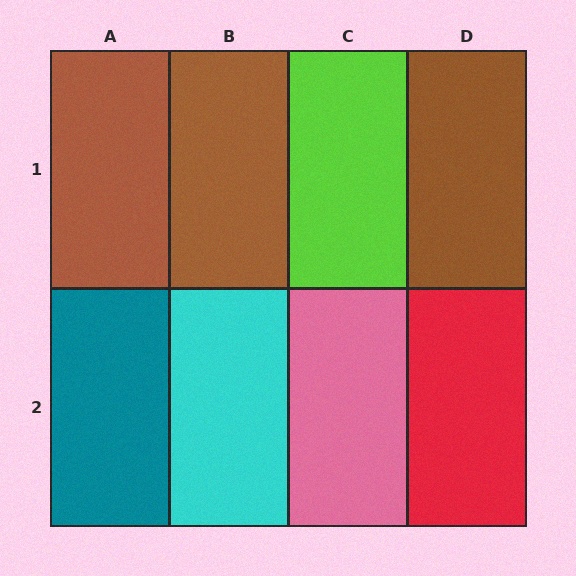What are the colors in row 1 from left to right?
Brown, brown, lime, brown.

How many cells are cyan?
1 cell is cyan.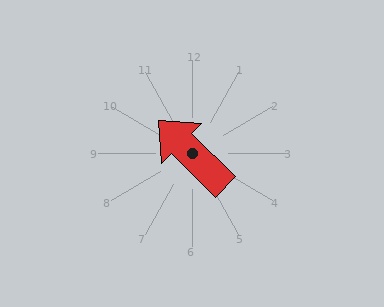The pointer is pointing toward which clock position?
Roughly 10 o'clock.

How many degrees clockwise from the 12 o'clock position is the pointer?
Approximately 315 degrees.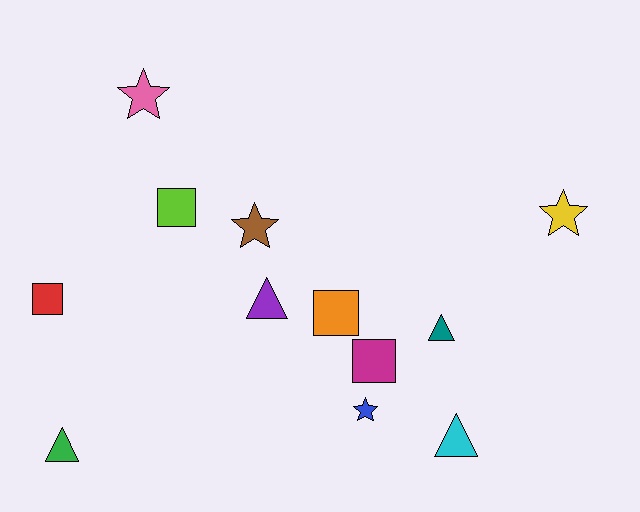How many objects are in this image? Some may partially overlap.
There are 12 objects.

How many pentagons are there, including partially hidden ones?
There are no pentagons.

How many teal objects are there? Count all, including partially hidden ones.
There is 1 teal object.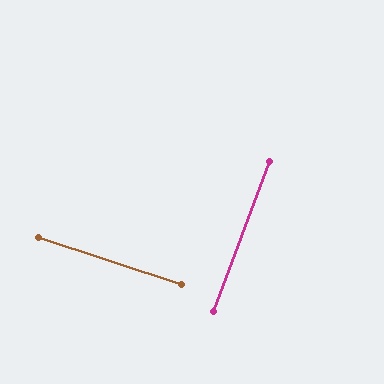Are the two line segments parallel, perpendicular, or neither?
Perpendicular — they meet at approximately 88°.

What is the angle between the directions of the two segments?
Approximately 88 degrees.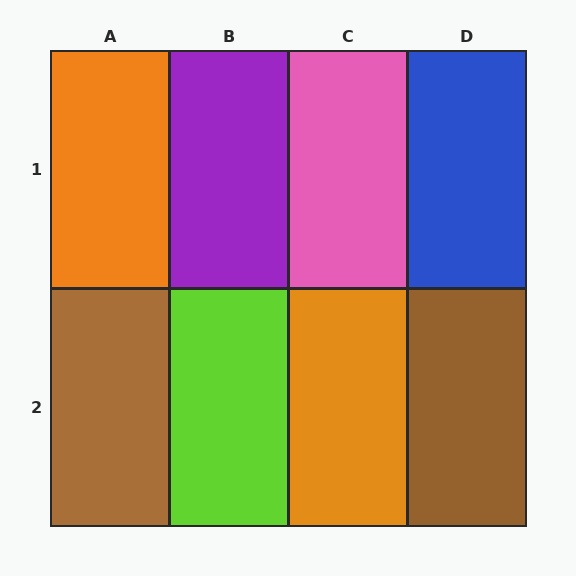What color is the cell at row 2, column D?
Brown.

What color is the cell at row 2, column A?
Brown.